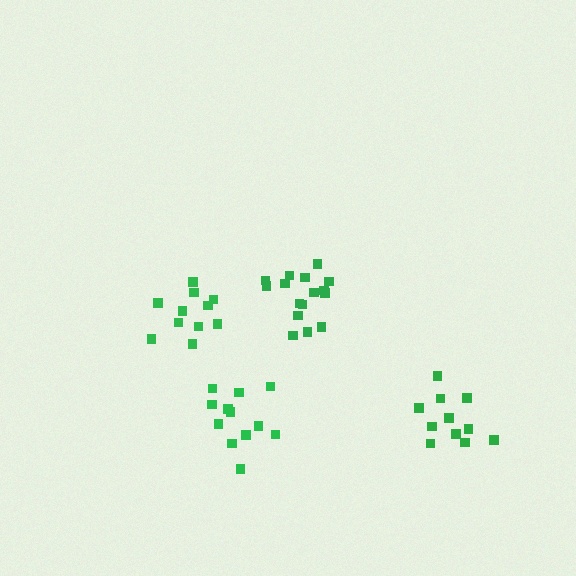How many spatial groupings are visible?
There are 4 spatial groupings.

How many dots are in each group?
Group 1: 11 dots, Group 2: 11 dots, Group 3: 16 dots, Group 4: 12 dots (50 total).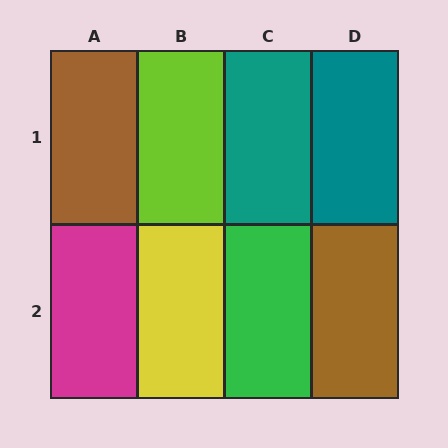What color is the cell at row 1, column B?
Lime.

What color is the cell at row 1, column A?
Brown.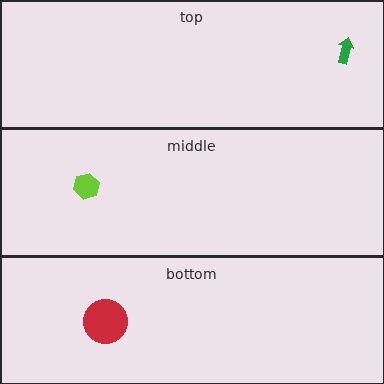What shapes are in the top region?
The green arrow.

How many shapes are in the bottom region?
1.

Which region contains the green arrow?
The top region.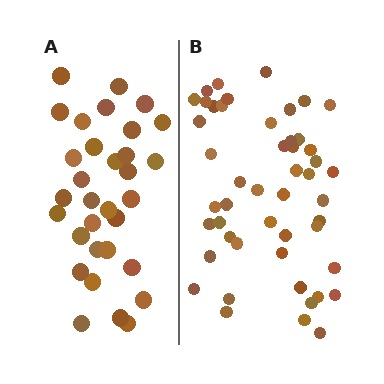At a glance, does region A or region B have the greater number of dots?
Region B (the right region) has more dots.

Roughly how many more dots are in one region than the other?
Region B has approximately 15 more dots than region A.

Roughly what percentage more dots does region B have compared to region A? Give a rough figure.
About 55% more.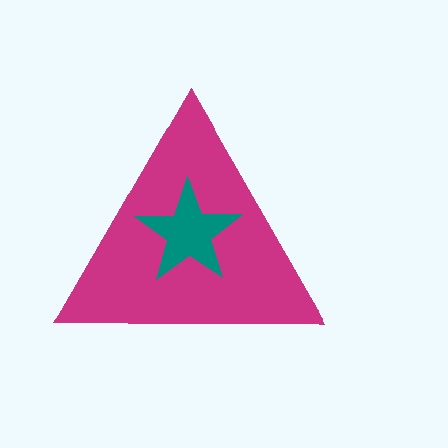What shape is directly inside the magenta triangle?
The teal star.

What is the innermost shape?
The teal star.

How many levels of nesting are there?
2.